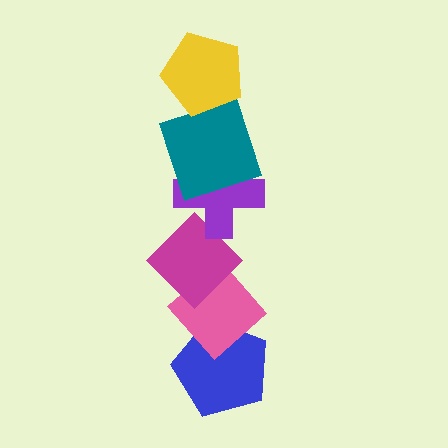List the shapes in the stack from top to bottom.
From top to bottom: the yellow pentagon, the teal square, the purple cross, the magenta diamond, the pink diamond, the blue pentagon.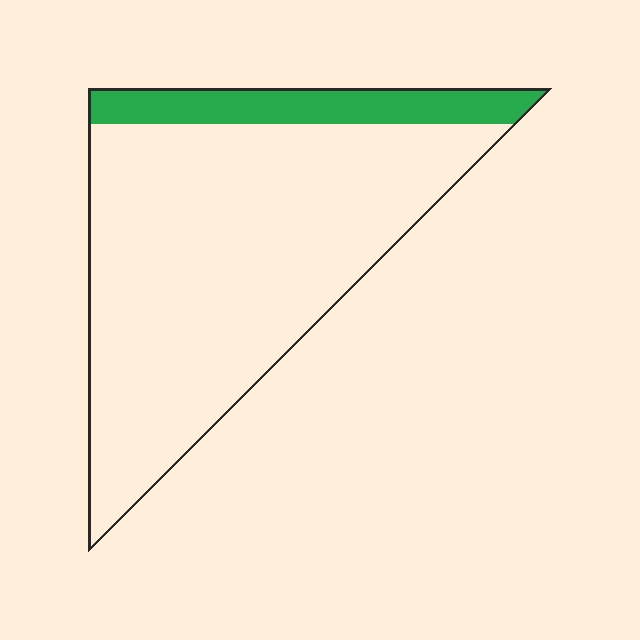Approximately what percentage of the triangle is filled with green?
Approximately 15%.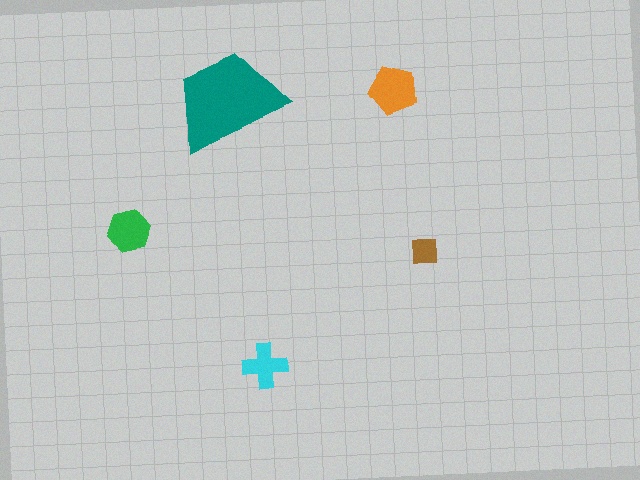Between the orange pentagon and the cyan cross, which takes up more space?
The orange pentagon.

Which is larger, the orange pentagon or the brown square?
The orange pentagon.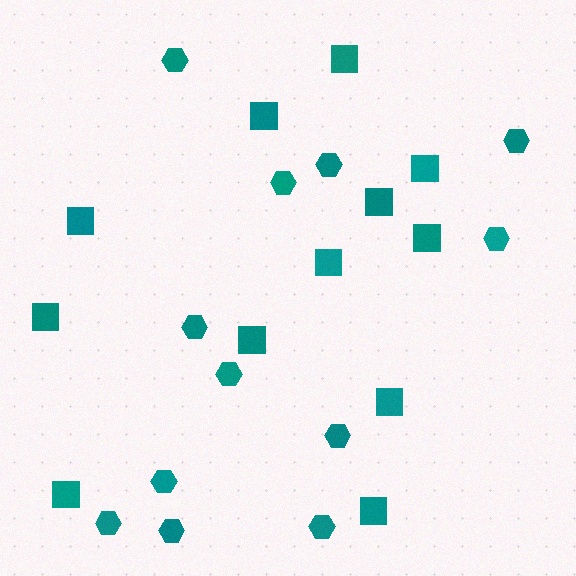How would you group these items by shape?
There are 2 groups: one group of hexagons (12) and one group of squares (12).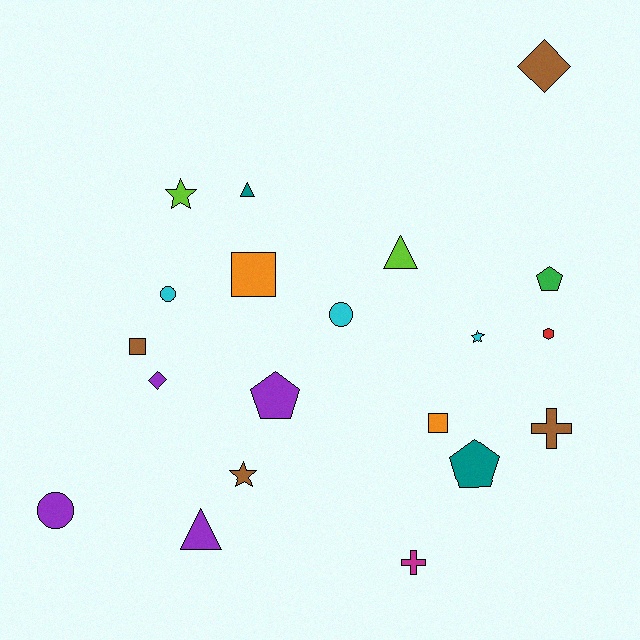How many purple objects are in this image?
There are 4 purple objects.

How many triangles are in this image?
There are 3 triangles.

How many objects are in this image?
There are 20 objects.